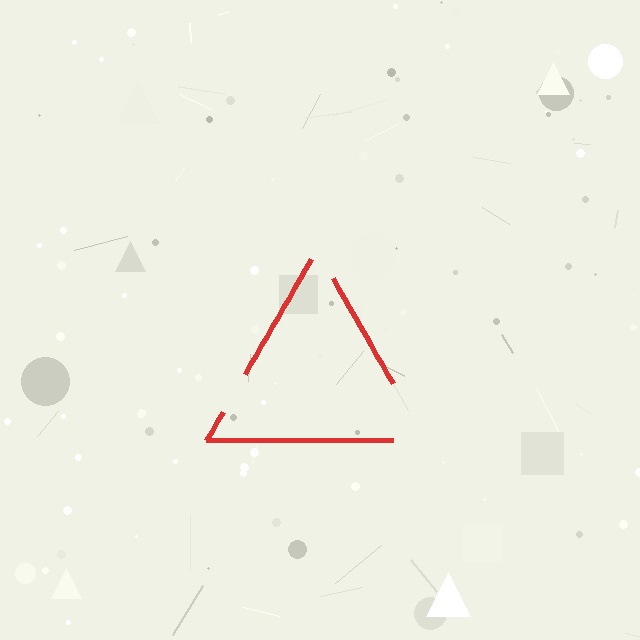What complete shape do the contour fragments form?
The contour fragments form a triangle.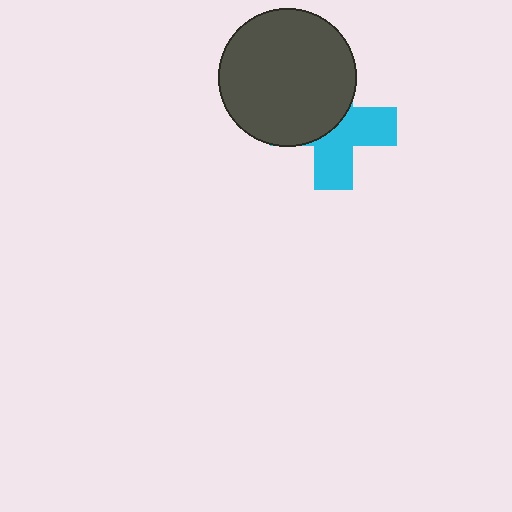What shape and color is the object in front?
The object in front is a dark gray circle.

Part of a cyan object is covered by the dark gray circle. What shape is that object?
It is a cross.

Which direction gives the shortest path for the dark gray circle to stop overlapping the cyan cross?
Moving toward the upper-left gives the shortest separation.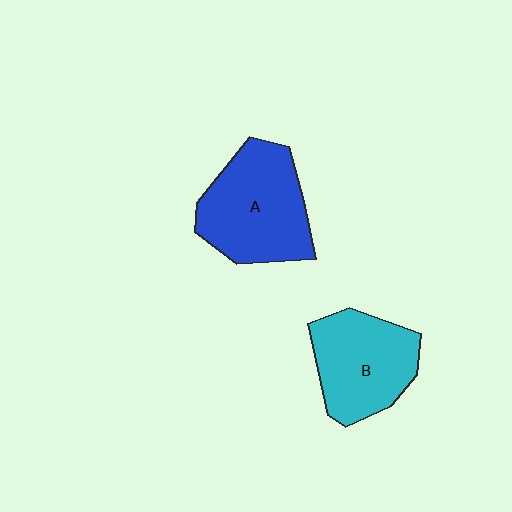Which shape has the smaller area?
Shape B (cyan).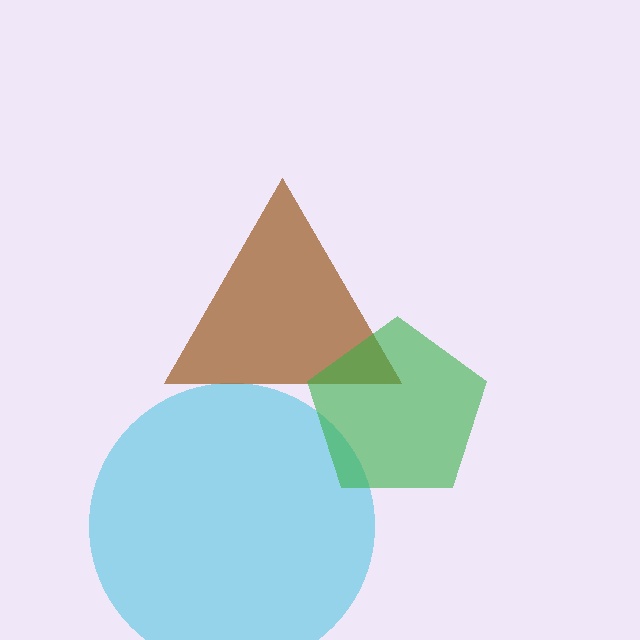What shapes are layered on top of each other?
The layered shapes are: a cyan circle, a brown triangle, a green pentagon.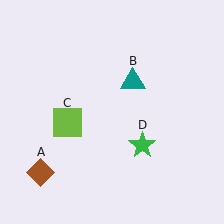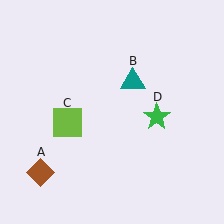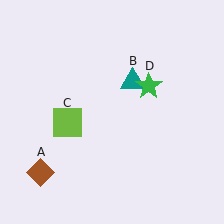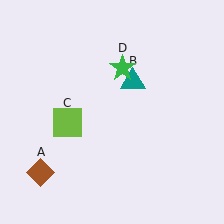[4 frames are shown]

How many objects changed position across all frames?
1 object changed position: green star (object D).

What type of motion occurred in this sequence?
The green star (object D) rotated counterclockwise around the center of the scene.